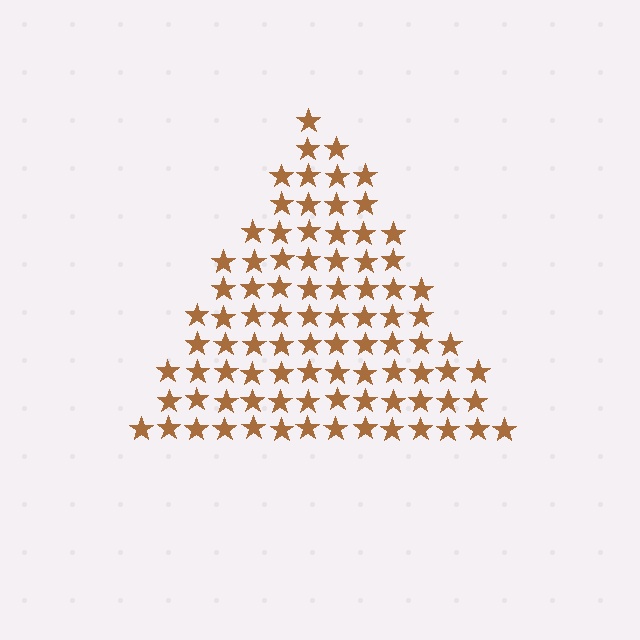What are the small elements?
The small elements are stars.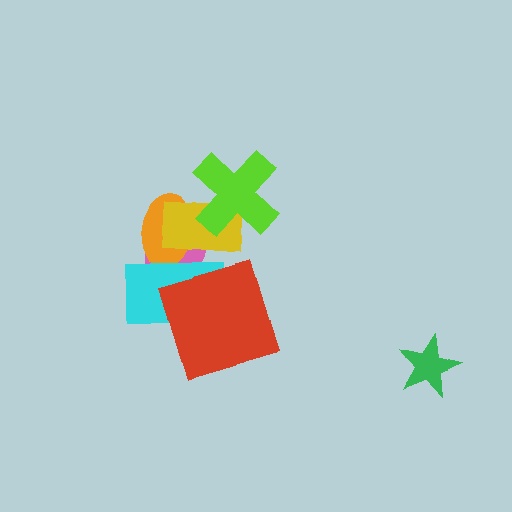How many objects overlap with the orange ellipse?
3 objects overlap with the orange ellipse.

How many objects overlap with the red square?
1 object overlaps with the red square.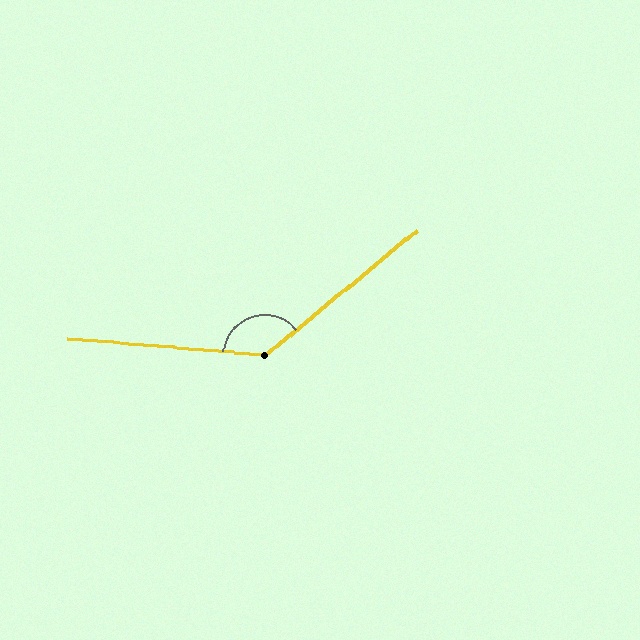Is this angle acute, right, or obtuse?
It is obtuse.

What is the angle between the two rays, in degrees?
Approximately 135 degrees.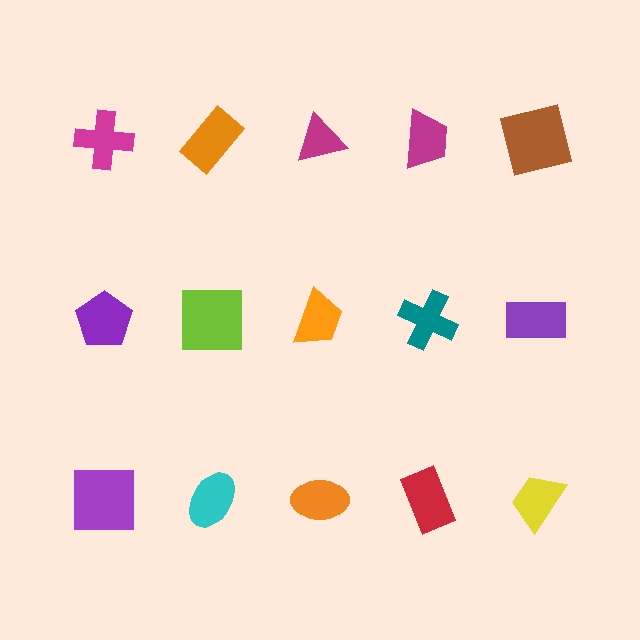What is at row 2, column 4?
A teal cross.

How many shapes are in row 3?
5 shapes.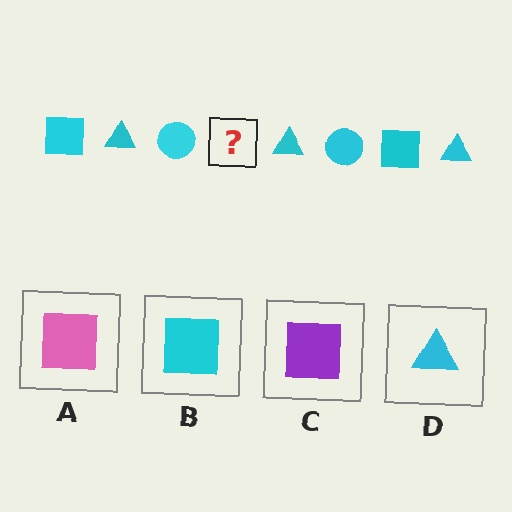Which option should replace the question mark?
Option B.